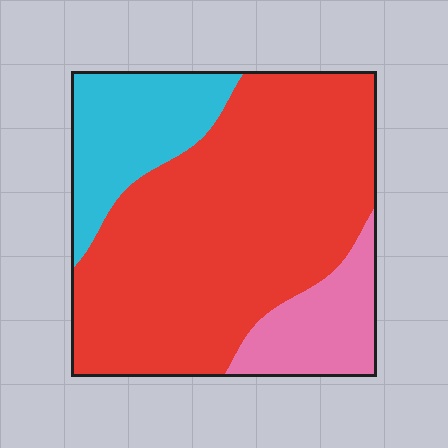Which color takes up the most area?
Red, at roughly 65%.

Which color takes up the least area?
Pink, at roughly 15%.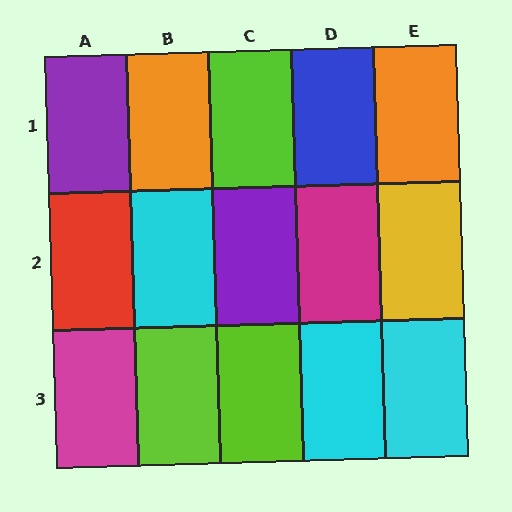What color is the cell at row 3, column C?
Lime.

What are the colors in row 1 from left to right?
Purple, orange, lime, blue, orange.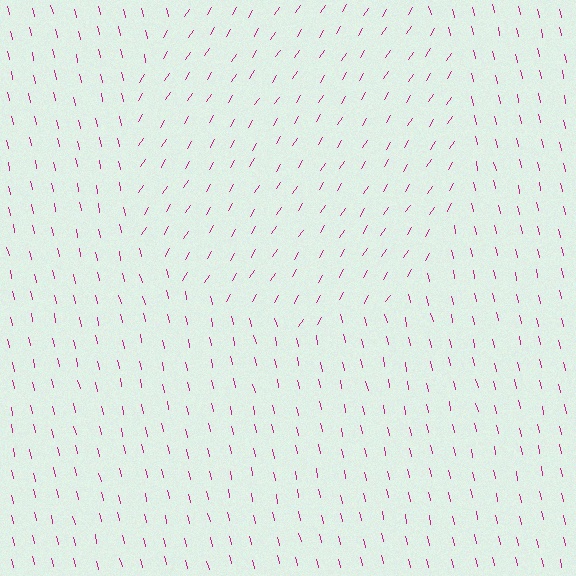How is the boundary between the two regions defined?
The boundary is defined purely by a change in line orientation (approximately 45 degrees difference). All lines are the same color and thickness.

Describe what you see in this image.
The image is filled with small magenta line segments. A circle region in the image has lines oriented differently from the surrounding lines, creating a visible texture boundary.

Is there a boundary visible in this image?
Yes, there is a texture boundary formed by a change in line orientation.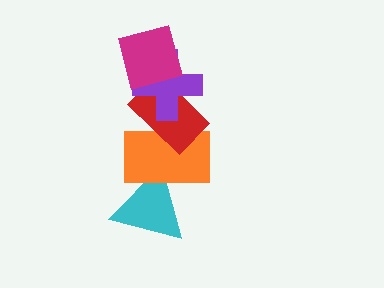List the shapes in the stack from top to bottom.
From top to bottom: the magenta square, the purple cross, the red rectangle, the orange rectangle, the cyan triangle.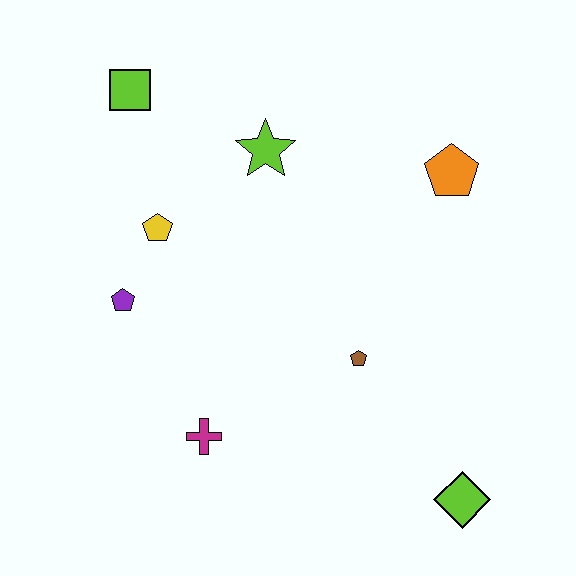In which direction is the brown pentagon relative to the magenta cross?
The brown pentagon is to the right of the magenta cross.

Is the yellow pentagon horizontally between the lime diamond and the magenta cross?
No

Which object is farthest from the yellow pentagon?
The lime diamond is farthest from the yellow pentagon.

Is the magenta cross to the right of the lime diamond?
No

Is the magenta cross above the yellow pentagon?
No